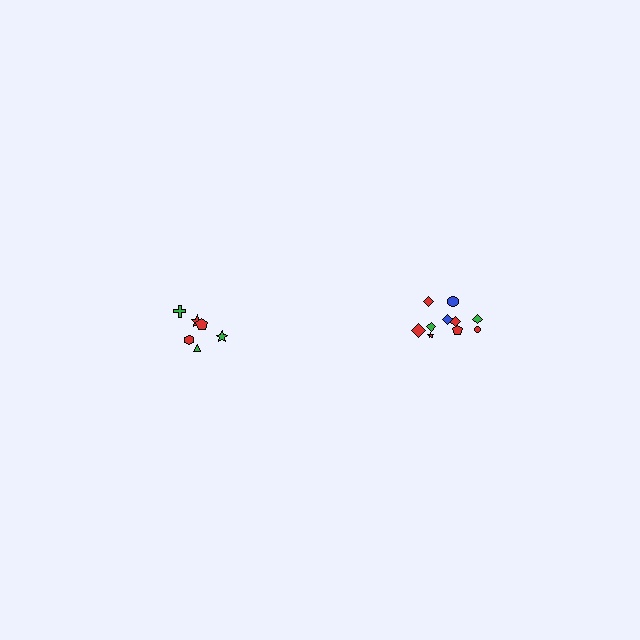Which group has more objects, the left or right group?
The right group.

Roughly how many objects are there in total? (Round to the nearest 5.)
Roughly 15 objects in total.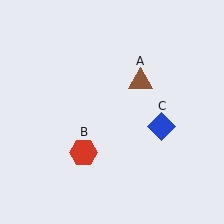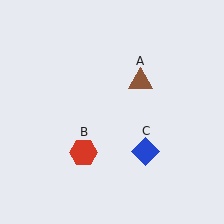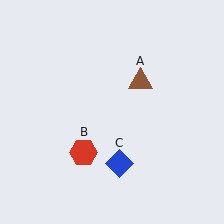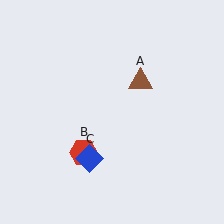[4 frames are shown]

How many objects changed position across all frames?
1 object changed position: blue diamond (object C).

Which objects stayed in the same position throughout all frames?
Brown triangle (object A) and red hexagon (object B) remained stationary.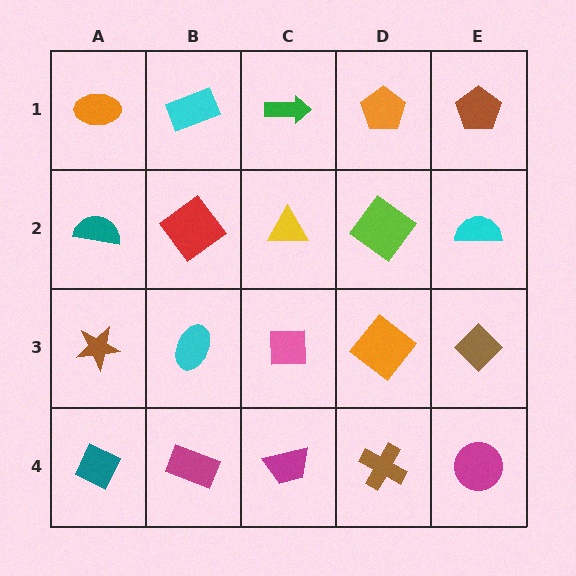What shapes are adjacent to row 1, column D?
A lime diamond (row 2, column D), a green arrow (row 1, column C), a brown pentagon (row 1, column E).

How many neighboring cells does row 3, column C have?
4.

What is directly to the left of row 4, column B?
A teal diamond.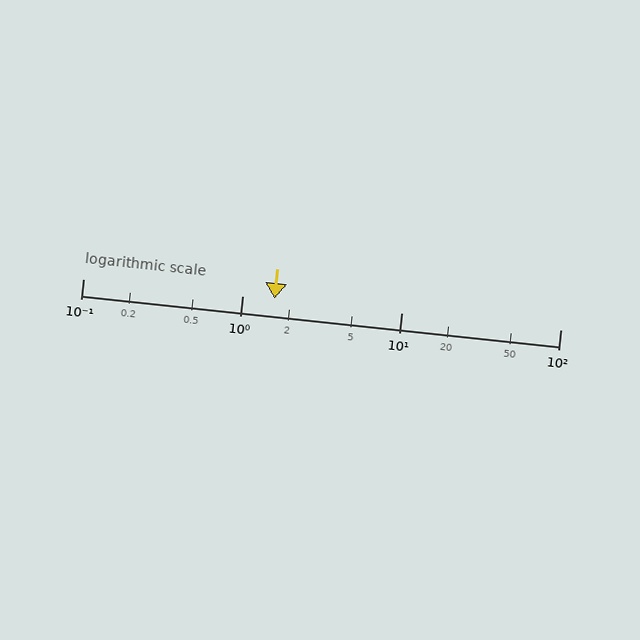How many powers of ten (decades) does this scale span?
The scale spans 3 decades, from 0.1 to 100.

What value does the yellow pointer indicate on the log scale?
The pointer indicates approximately 1.6.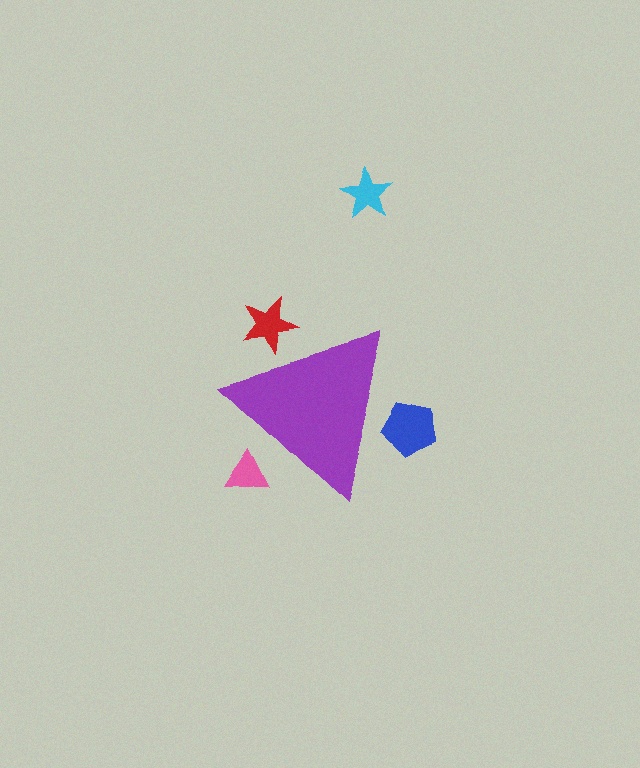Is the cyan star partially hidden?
No, the cyan star is fully visible.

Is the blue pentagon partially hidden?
Yes, the blue pentagon is partially hidden behind the purple triangle.